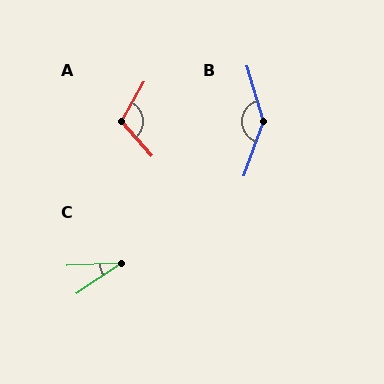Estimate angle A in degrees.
Approximately 109 degrees.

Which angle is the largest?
B, at approximately 144 degrees.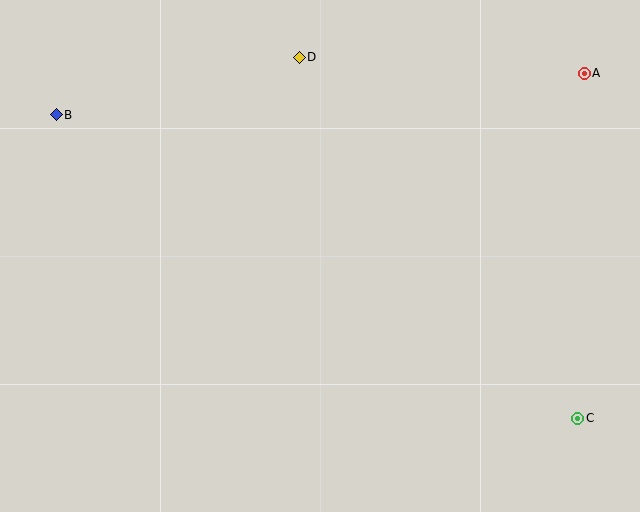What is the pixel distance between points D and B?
The distance between D and B is 249 pixels.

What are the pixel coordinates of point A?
Point A is at (584, 73).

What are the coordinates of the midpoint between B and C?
The midpoint between B and C is at (317, 266).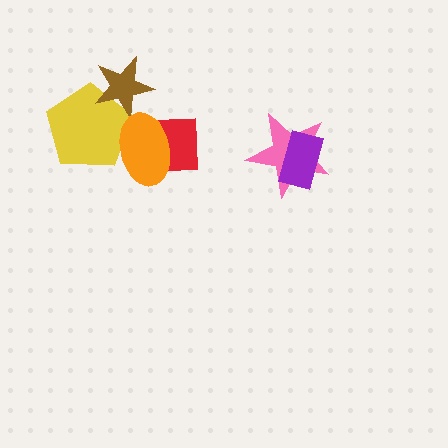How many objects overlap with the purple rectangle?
1 object overlaps with the purple rectangle.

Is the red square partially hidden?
Yes, it is partially covered by another shape.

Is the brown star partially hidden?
No, no other shape covers it.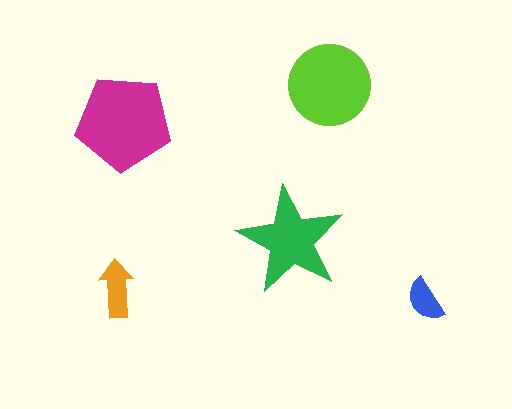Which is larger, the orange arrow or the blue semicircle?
The orange arrow.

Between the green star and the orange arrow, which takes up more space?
The green star.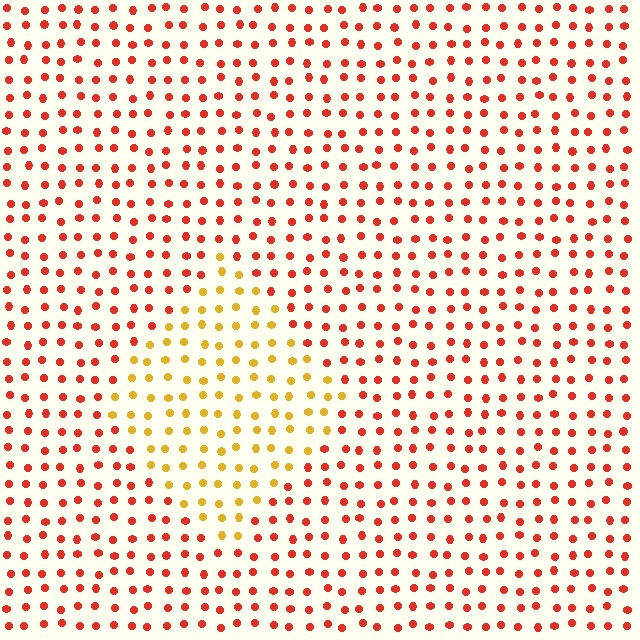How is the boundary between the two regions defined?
The boundary is defined purely by a slight shift in hue (about 43 degrees). Spacing, size, and orientation are identical on both sides.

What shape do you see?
I see a diamond.